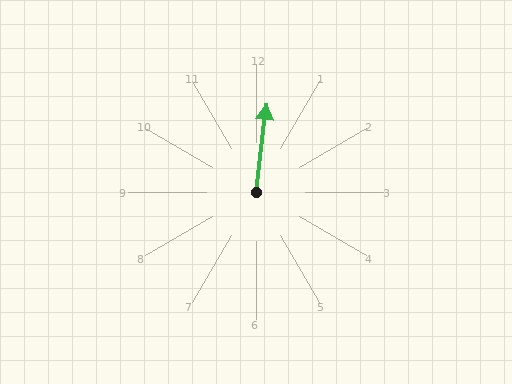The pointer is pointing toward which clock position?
Roughly 12 o'clock.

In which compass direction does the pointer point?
North.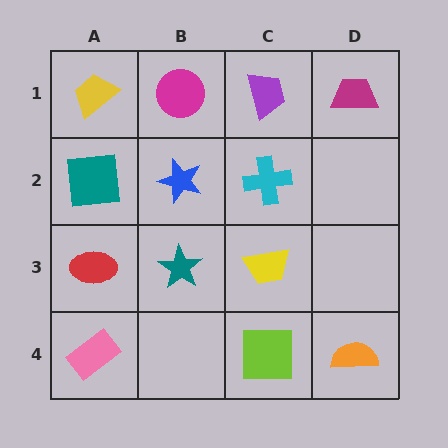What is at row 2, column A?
A teal square.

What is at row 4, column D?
An orange semicircle.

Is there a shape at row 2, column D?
No, that cell is empty.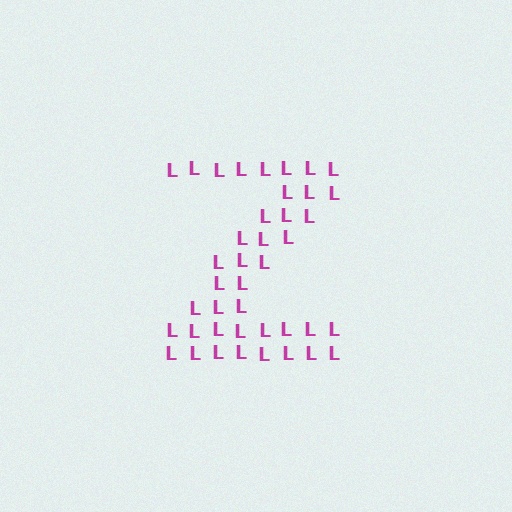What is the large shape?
The large shape is the letter Z.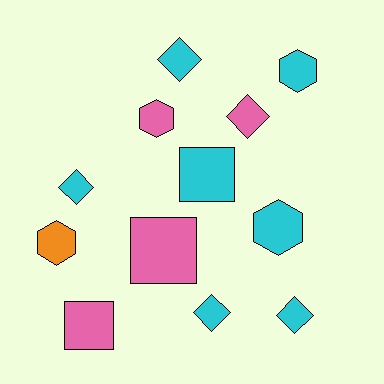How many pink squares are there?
There are 2 pink squares.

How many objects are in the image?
There are 12 objects.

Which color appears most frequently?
Cyan, with 7 objects.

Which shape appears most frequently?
Diamond, with 5 objects.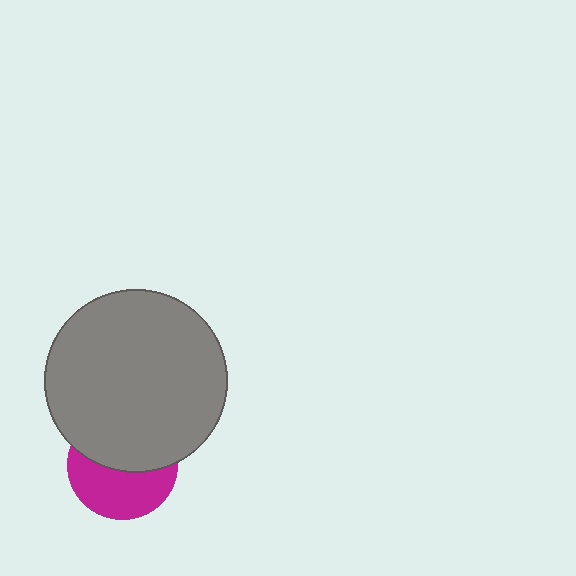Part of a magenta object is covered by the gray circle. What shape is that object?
It is a circle.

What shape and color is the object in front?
The object in front is a gray circle.